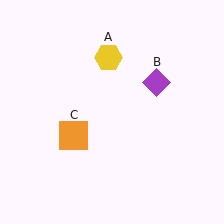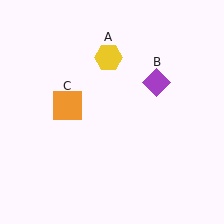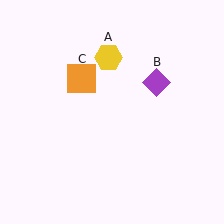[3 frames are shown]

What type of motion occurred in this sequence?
The orange square (object C) rotated clockwise around the center of the scene.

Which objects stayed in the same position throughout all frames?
Yellow hexagon (object A) and purple diamond (object B) remained stationary.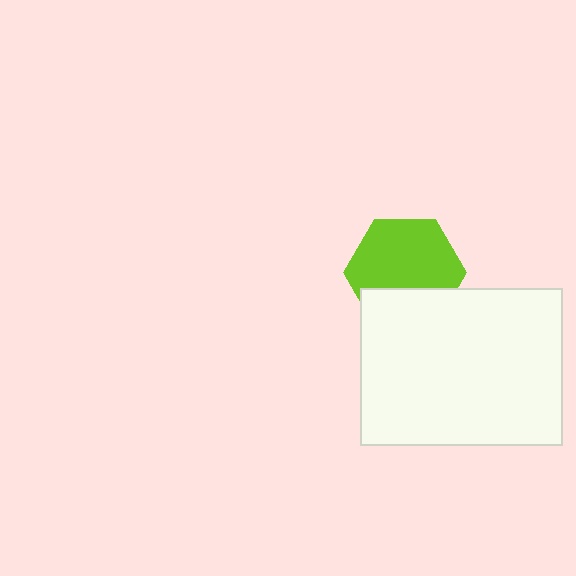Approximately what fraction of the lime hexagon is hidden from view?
Roughly 33% of the lime hexagon is hidden behind the white rectangle.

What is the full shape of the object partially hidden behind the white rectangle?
The partially hidden object is a lime hexagon.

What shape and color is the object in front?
The object in front is a white rectangle.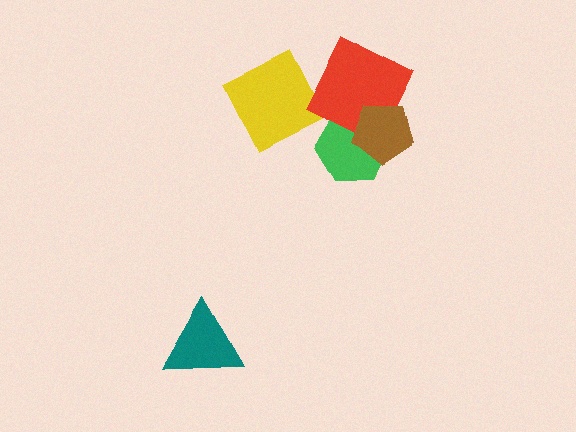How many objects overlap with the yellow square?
0 objects overlap with the yellow square.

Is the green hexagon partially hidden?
Yes, it is partially covered by another shape.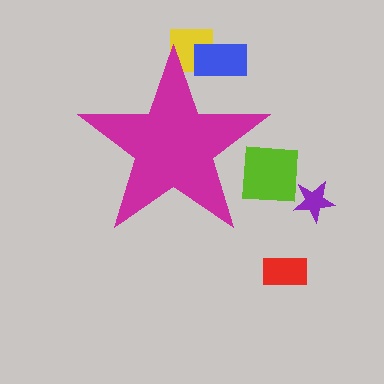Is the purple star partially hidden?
No, the purple star is fully visible.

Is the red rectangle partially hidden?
No, the red rectangle is fully visible.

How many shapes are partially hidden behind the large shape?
3 shapes are partially hidden.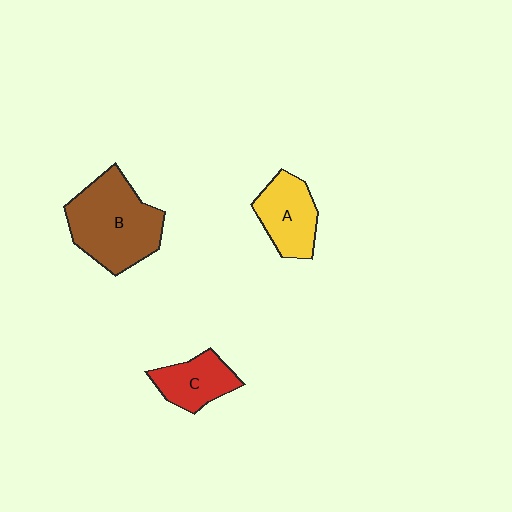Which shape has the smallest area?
Shape C (red).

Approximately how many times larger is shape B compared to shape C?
Approximately 2.0 times.